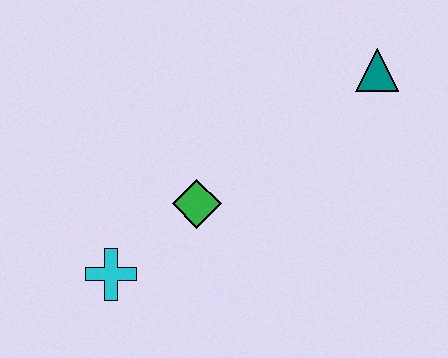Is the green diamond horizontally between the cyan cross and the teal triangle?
Yes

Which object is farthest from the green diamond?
The teal triangle is farthest from the green diamond.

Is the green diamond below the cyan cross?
No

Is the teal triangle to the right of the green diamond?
Yes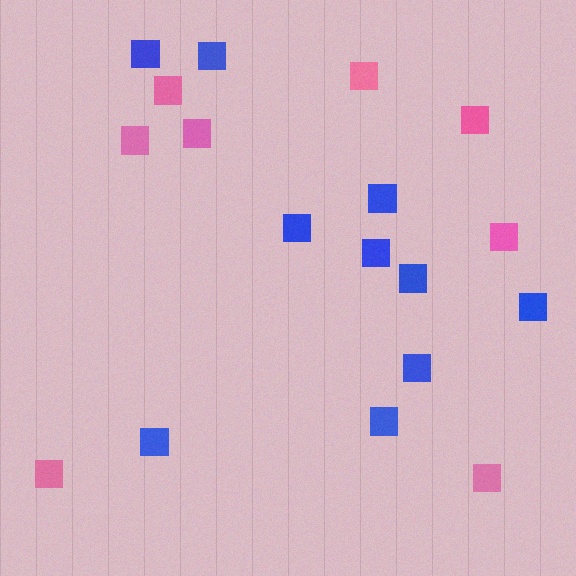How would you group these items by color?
There are 2 groups: one group of pink squares (8) and one group of blue squares (10).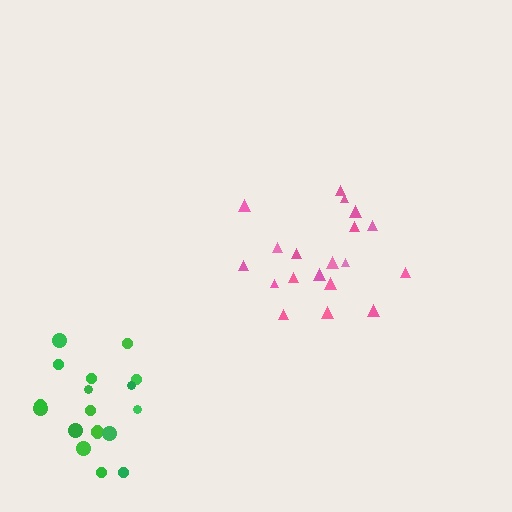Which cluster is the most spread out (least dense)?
Pink.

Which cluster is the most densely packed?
Green.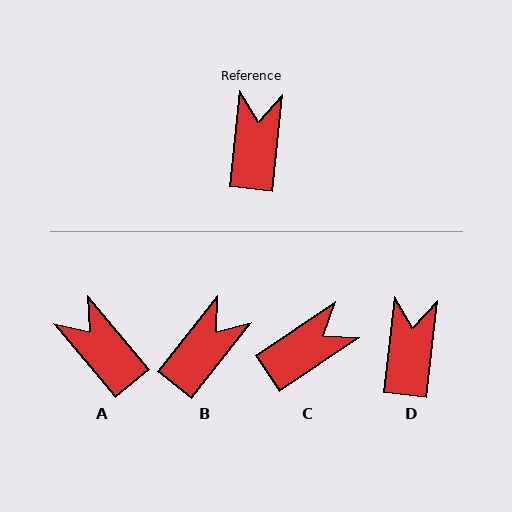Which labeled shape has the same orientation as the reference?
D.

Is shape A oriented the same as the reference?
No, it is off by about 46 degrees.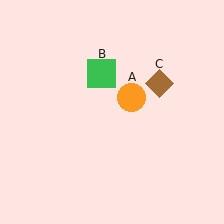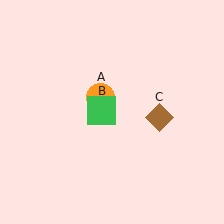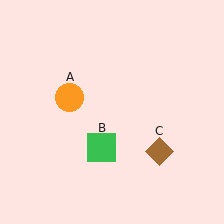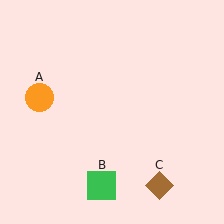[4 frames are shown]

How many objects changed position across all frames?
3 objects changed position: orange circle (object A), green square (object B), brown diamond (object C).